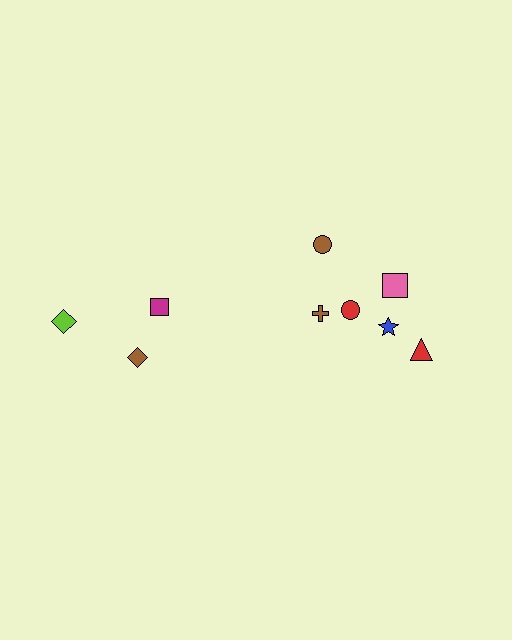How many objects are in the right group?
There are 6 objects.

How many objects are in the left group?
There are 3 objects.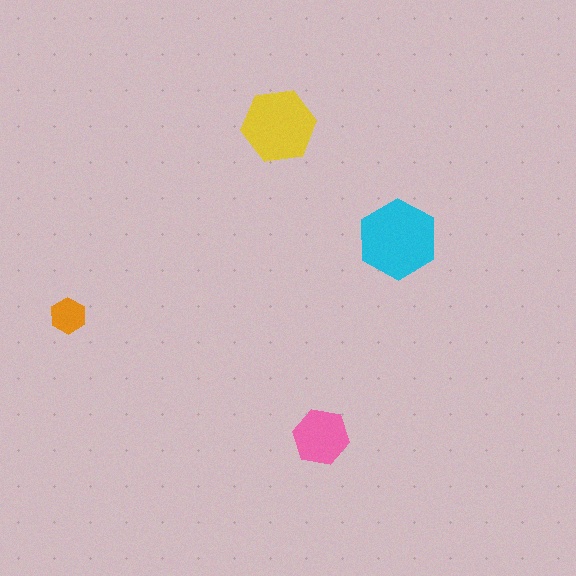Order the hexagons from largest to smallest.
the cyan one, the yellow one, the pink one, the orange one.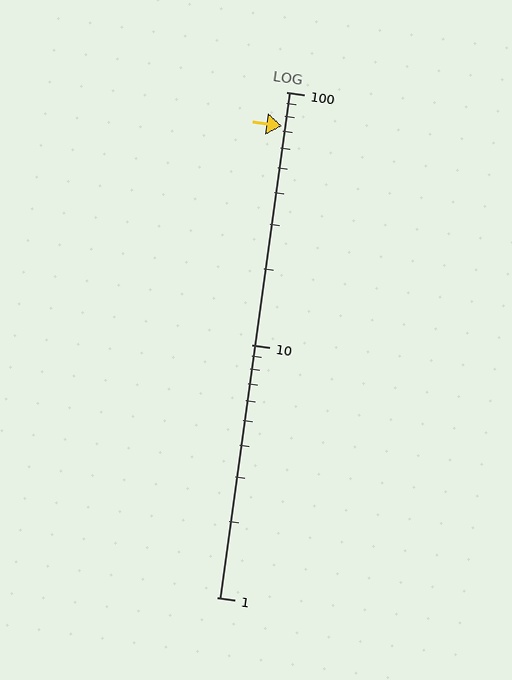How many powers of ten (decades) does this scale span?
The scale spans 2 decades, from 1 to 100.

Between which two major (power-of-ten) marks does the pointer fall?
The pointer is between 10 and 100.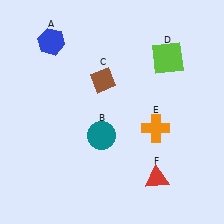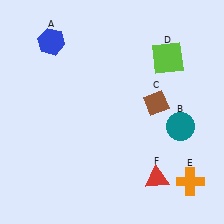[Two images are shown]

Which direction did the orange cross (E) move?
The orange cross (E) moved down.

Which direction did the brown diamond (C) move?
The brown diamond (C) moved right.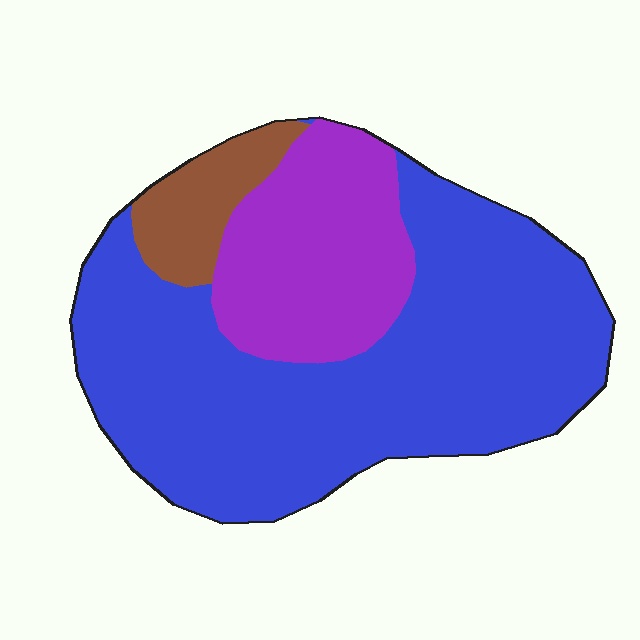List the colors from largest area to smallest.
From largest to smallest: blue, purple, brown.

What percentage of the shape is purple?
Purple covers 24% of the shape.